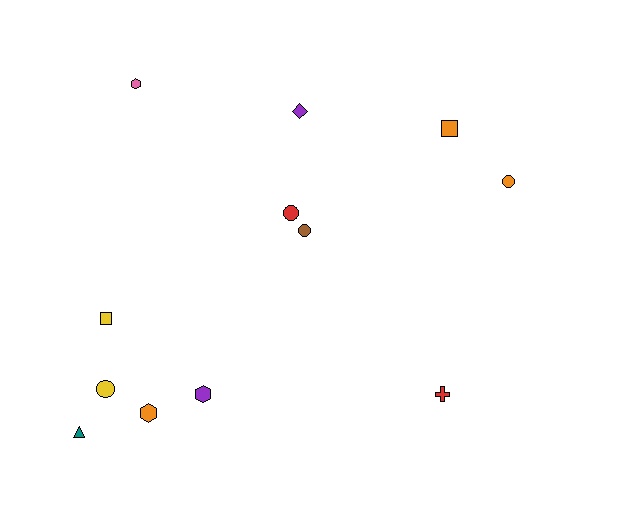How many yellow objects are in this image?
There are 2 yellow objects.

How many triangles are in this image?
There is 1 triangle.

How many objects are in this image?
There are 12 objects.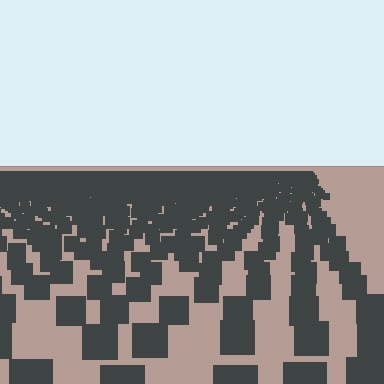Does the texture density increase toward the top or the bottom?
Density increases toward the top.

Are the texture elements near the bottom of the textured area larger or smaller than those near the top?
Larger. Near the bottom, elements are closer to the viewer and appear at a bigger on-screen size.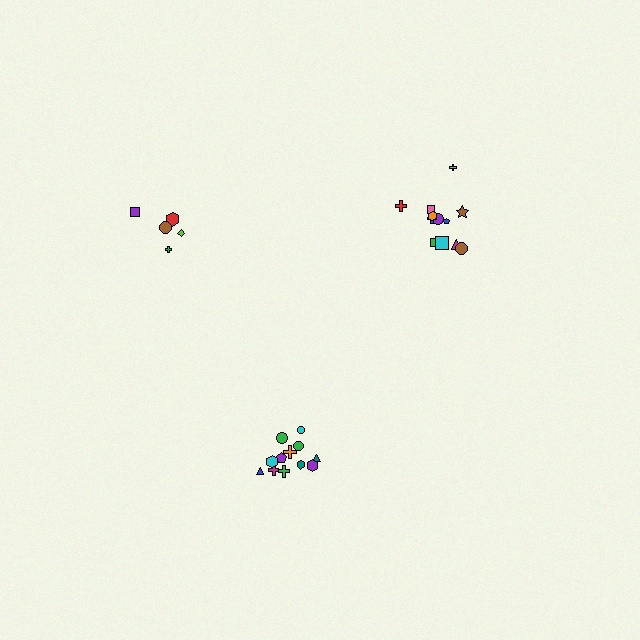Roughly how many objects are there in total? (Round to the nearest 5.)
Roughly 30 objects in total.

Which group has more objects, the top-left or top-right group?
The top-right group.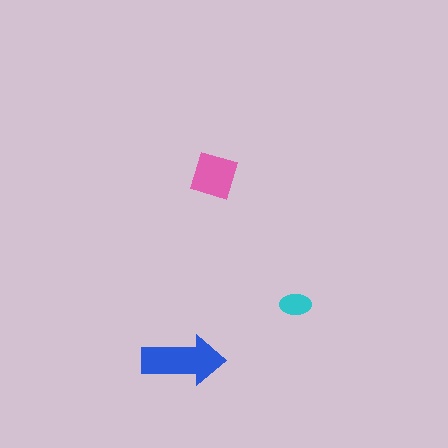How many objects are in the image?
There are 3 objects in the image.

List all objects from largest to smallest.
The blue arrow, the pink square, the cyan ellipse.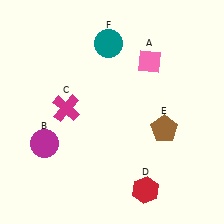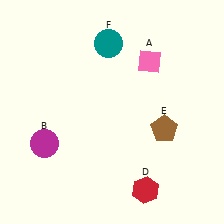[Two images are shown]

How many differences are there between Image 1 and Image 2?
There is 1 difference between the two images.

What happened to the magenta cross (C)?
The magenta cross (C) was removed in Image 2. It was in the top-left area of Image 1.